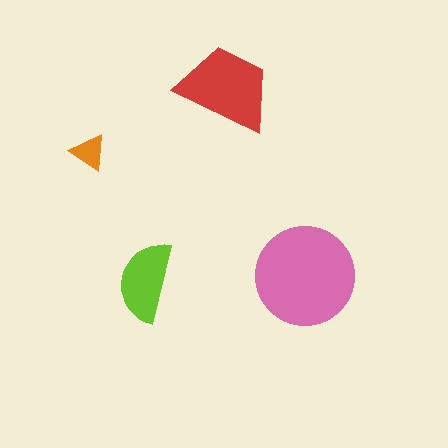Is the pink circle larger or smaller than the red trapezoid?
Larger.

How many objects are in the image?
There are 4 objects in the image.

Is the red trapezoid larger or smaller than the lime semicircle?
Larger.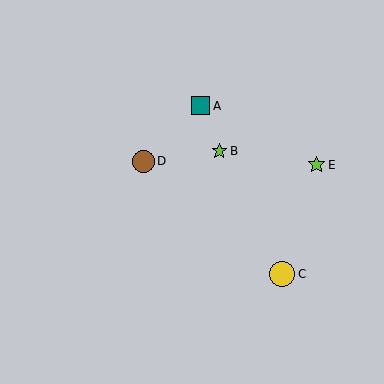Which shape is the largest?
The yellow circle (labeled C) is the largest.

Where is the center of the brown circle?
The center of the brown circle is at (143, 161).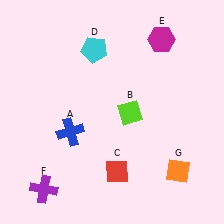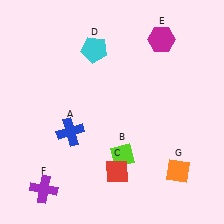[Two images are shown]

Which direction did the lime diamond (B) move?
The lime diamond (B) moved down.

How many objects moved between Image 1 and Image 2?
1 object moved between the two images.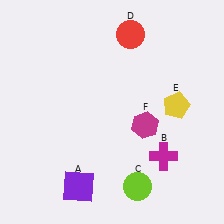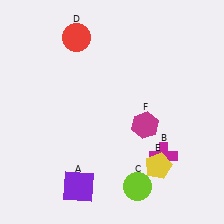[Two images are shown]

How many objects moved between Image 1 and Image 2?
2 objects moved between the two images.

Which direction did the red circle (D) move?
The red circle (D) moved left.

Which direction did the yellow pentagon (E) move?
The yellow pentagon (E) moved down.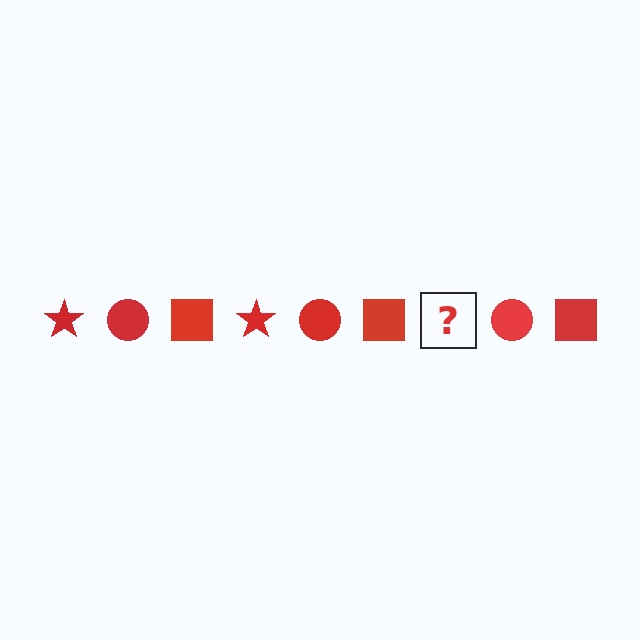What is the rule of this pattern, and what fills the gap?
The rule is that the pattern cycles through star, circle, square shapes in red. The gap should be filled with a red star.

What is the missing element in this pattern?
The missing element is a red star.